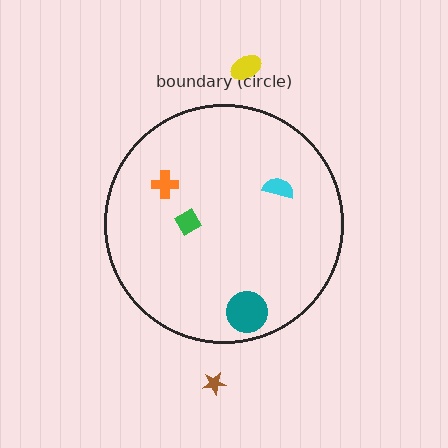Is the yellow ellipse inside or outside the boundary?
Outside.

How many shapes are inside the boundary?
4 inside, 2 outside.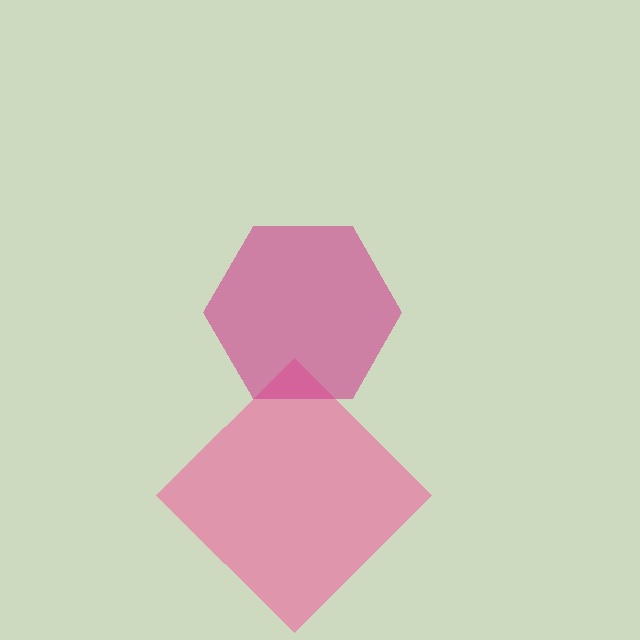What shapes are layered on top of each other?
The layered shapes are: a pink diamond, a magenta hexagon.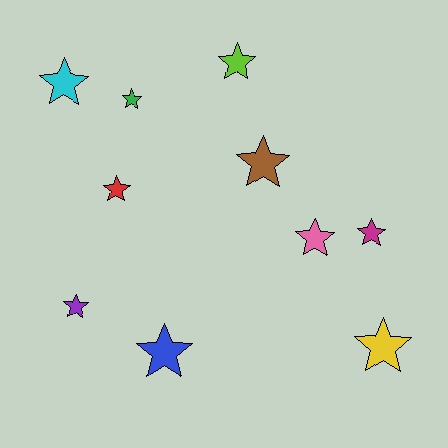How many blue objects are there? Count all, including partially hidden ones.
There is 1 blue object.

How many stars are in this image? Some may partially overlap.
There are 10 stars.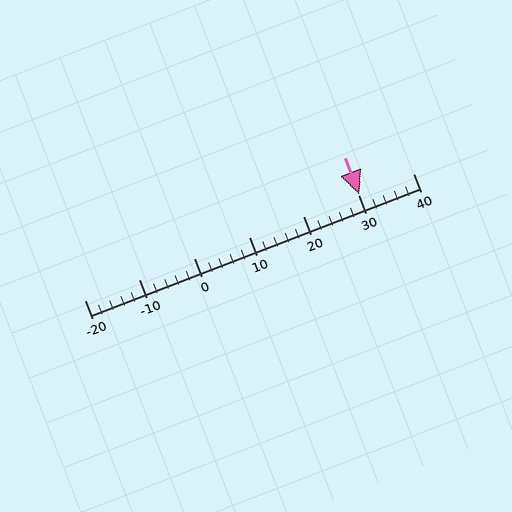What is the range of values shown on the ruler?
The ruler shows values from -20 to 40.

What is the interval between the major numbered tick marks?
The major tick marks are spaced 10 units apart.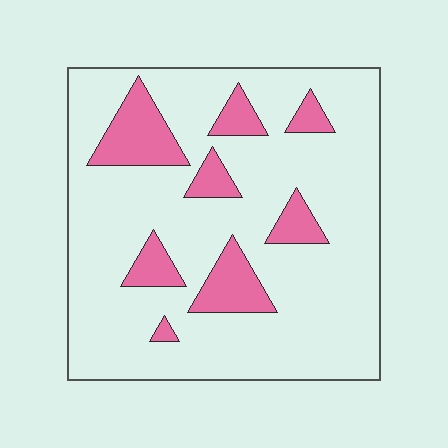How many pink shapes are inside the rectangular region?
8.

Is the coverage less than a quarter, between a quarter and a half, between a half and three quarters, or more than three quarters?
Less than a quarter.